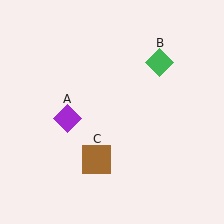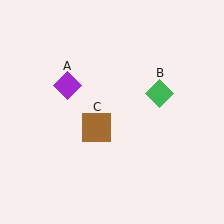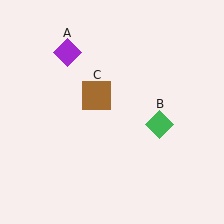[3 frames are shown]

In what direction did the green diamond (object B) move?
The green diamond (object B) moved down.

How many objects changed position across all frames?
3 objects changed position: purple diamond (object A), green diamond (object B), brown square (object C).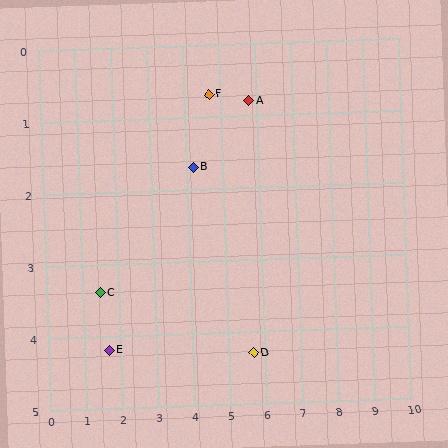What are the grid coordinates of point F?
Point F is at approximately (4.7, 0.7).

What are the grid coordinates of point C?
Point C is at approximately (1.5, 3.4).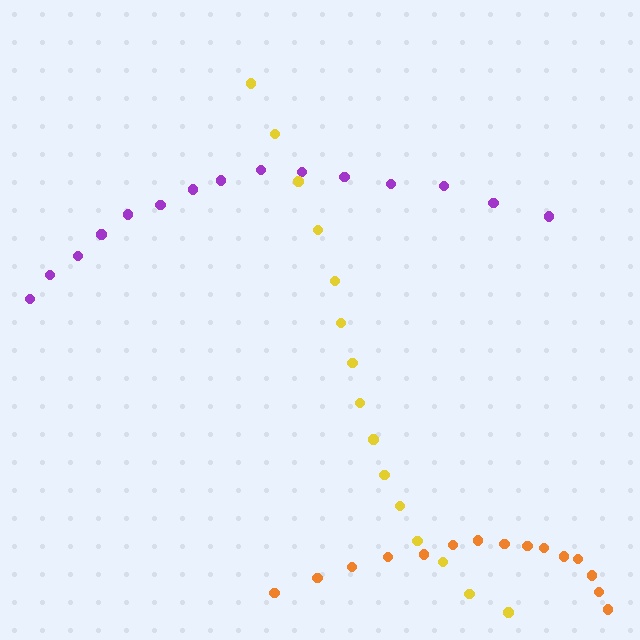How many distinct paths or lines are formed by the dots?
There are 3 distinct paths.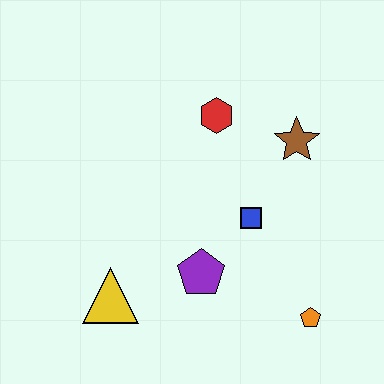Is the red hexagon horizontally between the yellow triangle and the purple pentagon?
No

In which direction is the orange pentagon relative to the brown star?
The orange pentagon is below the brown star.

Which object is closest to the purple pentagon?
The blue square is closest to the purple pentagon.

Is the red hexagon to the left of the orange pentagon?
Yes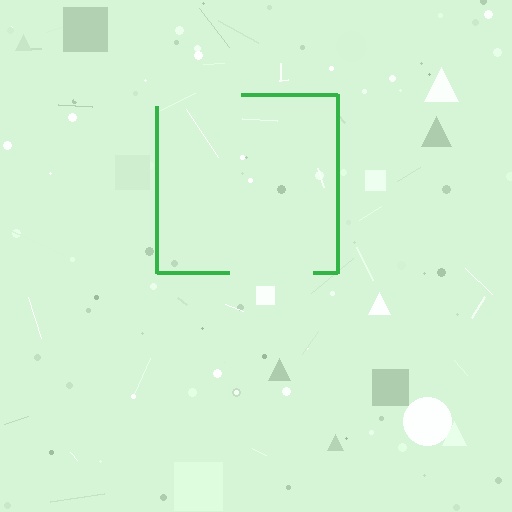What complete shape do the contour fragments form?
The contour fragments form a square.